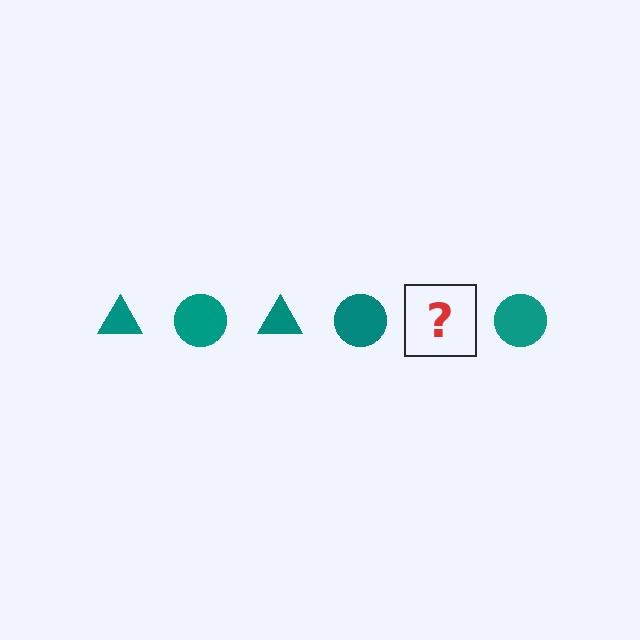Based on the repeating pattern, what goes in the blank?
The blank should be a teal triangle.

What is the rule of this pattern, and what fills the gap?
The rule is that the pattern cycles through triangle, circle shapes in teal. The gap should be filled with a teal triangle.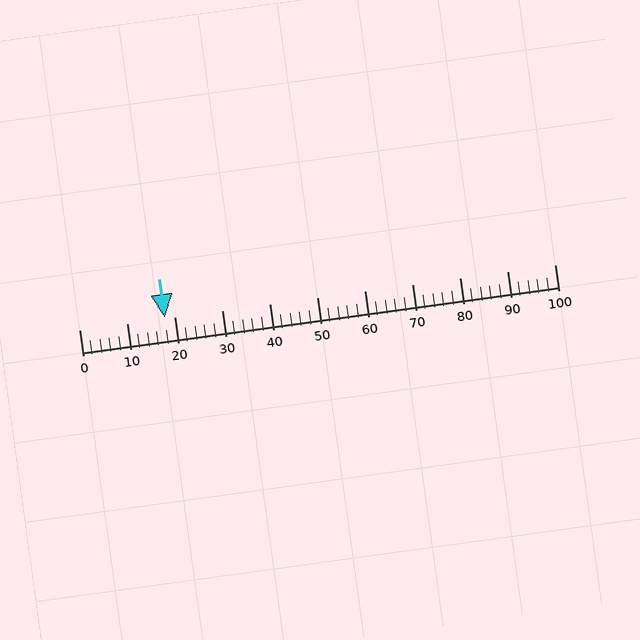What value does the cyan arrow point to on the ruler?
The cyan arrow points to approximately 18.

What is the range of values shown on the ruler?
The ruler shows values from 0 to 100.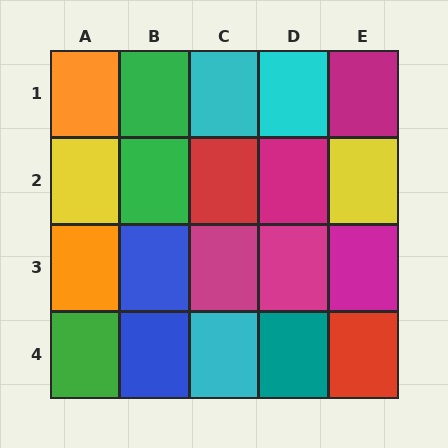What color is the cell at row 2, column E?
Yellow.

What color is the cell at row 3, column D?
Magenta.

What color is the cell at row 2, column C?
Red.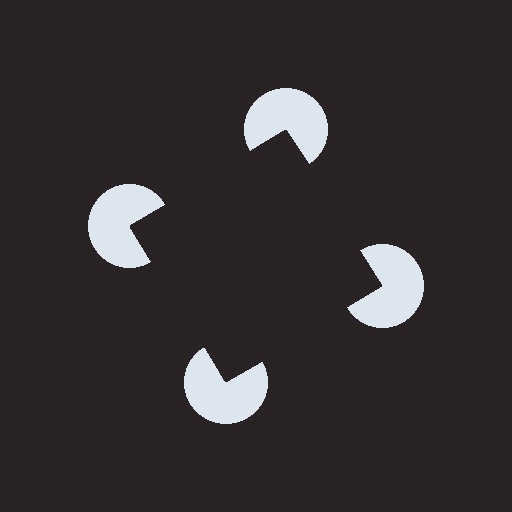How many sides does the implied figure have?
4 sides.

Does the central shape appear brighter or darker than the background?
It typically appears slightly darker than the background, even though no actual brightness change is drawn.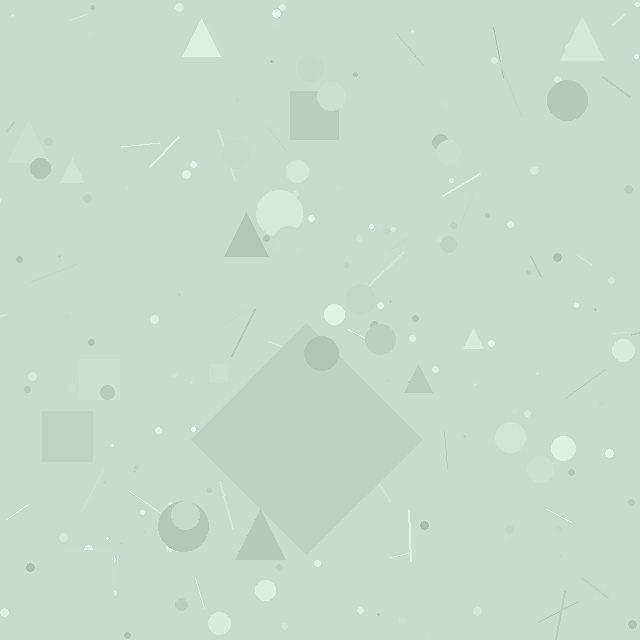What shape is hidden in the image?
A diamond is hidden in the image.